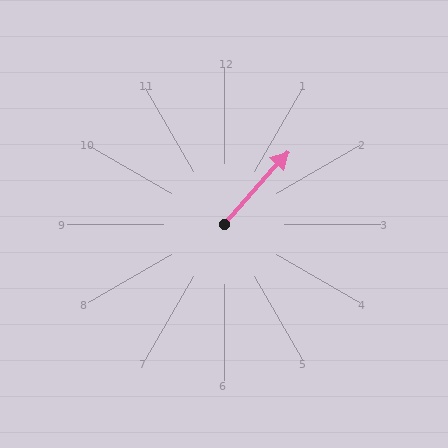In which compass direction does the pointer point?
Northeast.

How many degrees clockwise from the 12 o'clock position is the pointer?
Approximately 41 degrees.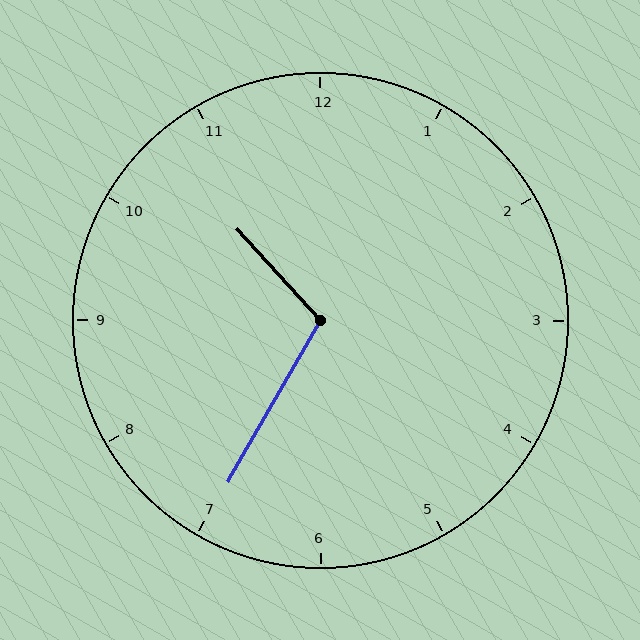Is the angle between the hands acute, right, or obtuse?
It is obtuse.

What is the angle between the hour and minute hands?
Approximately 108 degrees.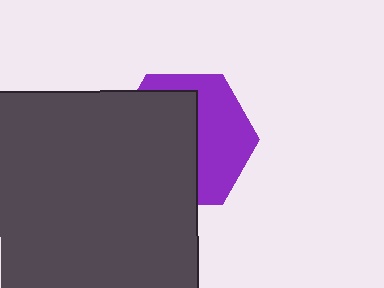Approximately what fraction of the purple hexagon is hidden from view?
Roughly 56% of the purple hexagon is hidden behind the dark gray rectangle.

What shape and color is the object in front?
The object in front is a dark gray rectangle.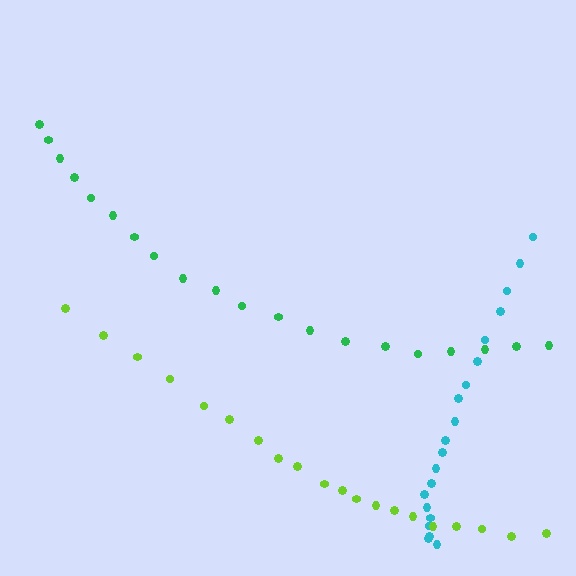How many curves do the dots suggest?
There are 3 distinct paths.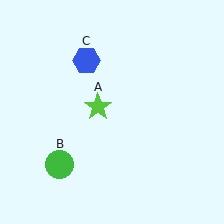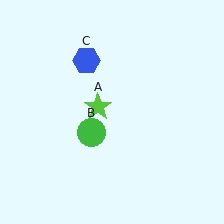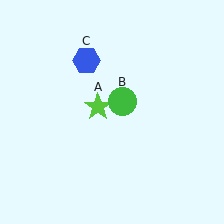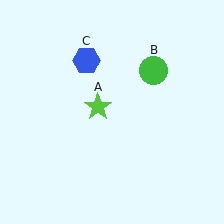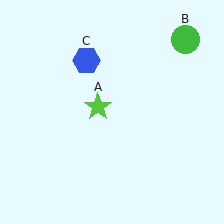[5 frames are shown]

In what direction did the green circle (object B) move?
The green circle (object B) moved up and to the right.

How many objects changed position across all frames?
1 object changed position: green circle (object B).